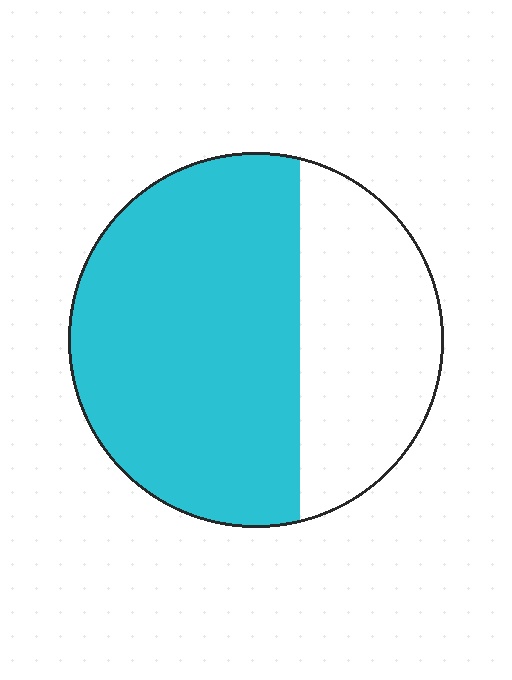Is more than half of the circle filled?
Yes.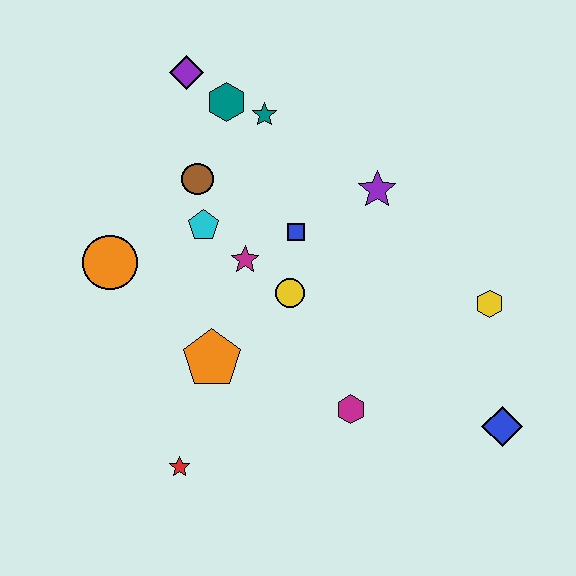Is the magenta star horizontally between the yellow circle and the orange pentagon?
Yes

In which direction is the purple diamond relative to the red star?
The purple diamond is above the red star.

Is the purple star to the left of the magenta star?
No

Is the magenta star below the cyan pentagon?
Yes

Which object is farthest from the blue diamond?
The purple diamond is farthest from the blue diamond.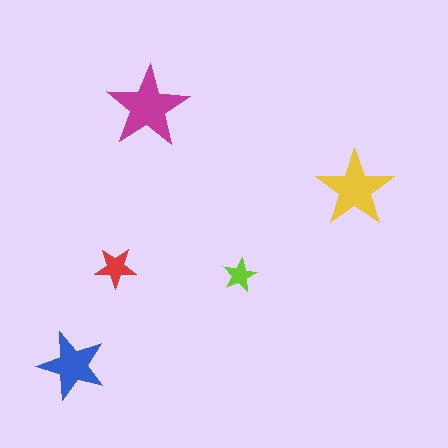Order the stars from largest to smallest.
the magenta one, the yellow one, the blue one, the red one, the lime one.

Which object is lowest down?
The blue star is bottommost.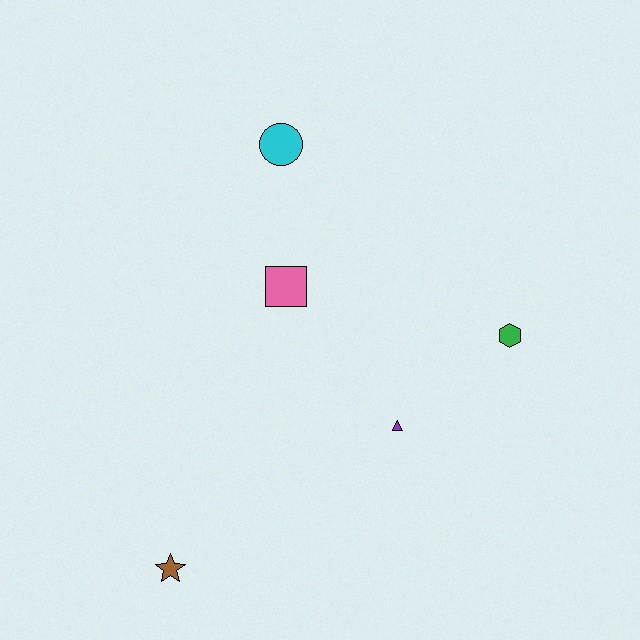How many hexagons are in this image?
There is 1 hexagon.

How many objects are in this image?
There are 5 objects.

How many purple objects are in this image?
There is 1 purple object.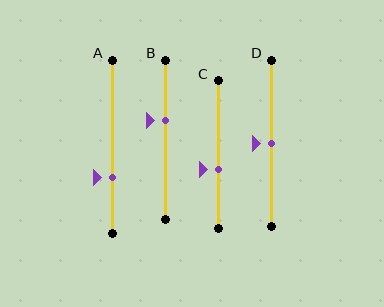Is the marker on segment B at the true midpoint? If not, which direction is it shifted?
No, the marker on segment B is shifted upward by about 12% of the segment length.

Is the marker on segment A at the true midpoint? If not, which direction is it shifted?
No, the marker on segment A is shifted downward by about 18% of the segment length.